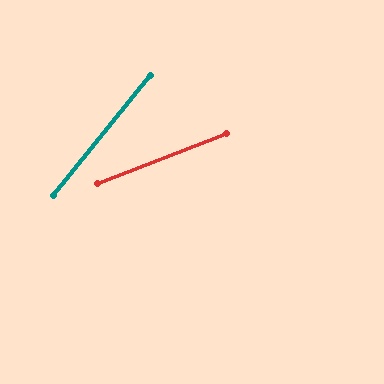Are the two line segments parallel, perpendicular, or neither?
Neither parallel nor perpendicular — they differ by about 30°.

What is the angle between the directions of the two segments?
Approximately 30 degrees.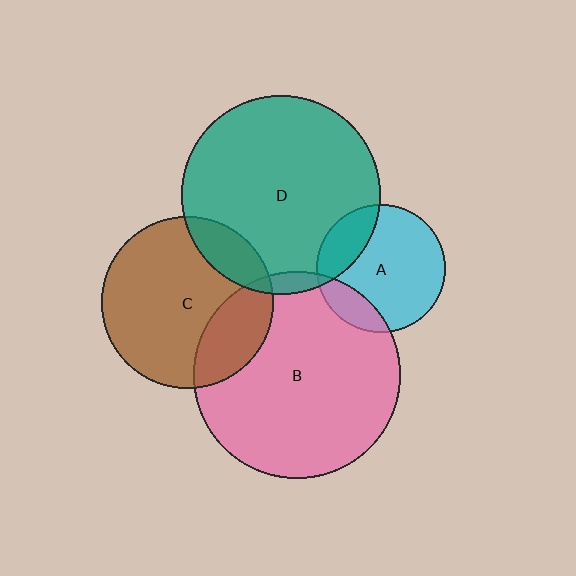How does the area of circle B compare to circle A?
Approximately 2.6 times.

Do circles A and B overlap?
Yes.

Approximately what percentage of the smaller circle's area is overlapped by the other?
Approximately 15%.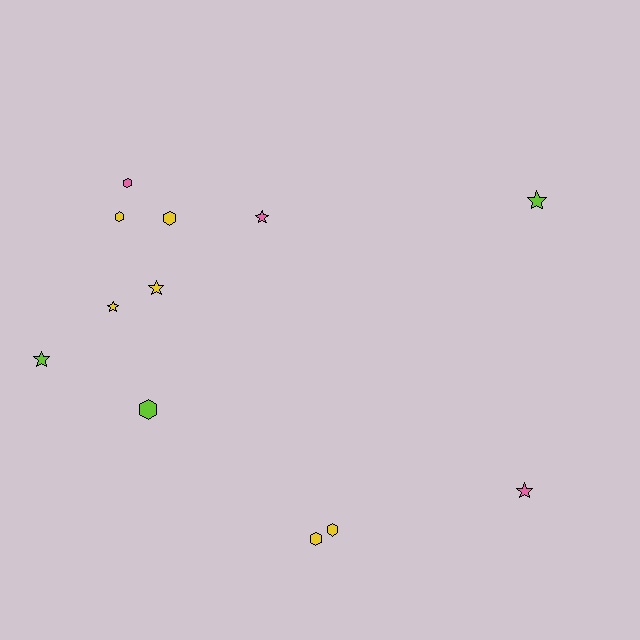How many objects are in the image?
There are 12 objects.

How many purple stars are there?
There are no purple stars.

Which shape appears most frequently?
Hexagon, with 6 objects.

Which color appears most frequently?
Yellow, with 6 objects.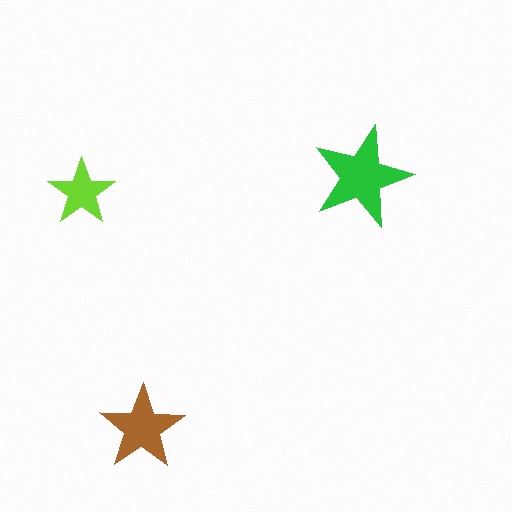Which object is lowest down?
The brown star is bottommost.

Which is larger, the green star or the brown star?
The green one.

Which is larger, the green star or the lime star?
The green one.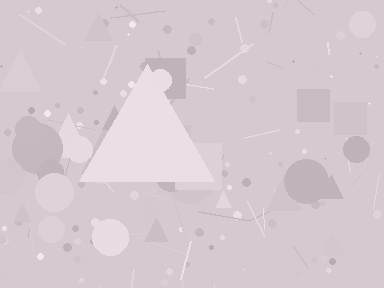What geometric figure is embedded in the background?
A triangle is embedded in the background.